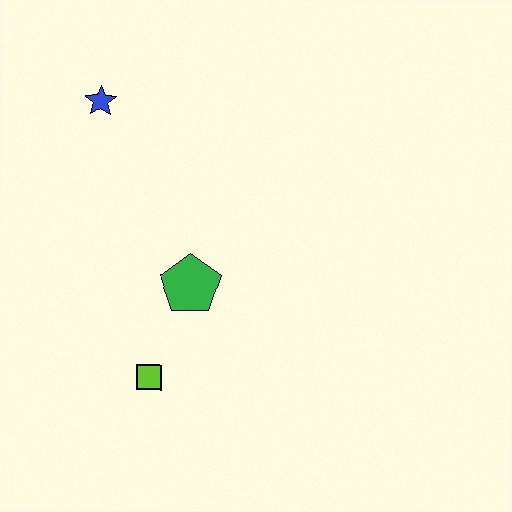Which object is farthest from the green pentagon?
The blue star is farthest from the green pentagon.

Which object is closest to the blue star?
The green pentagon is closest to the blue star.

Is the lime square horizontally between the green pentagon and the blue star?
Yes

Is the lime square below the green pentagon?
Yes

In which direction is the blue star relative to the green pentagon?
The blue star is above the green pentagon.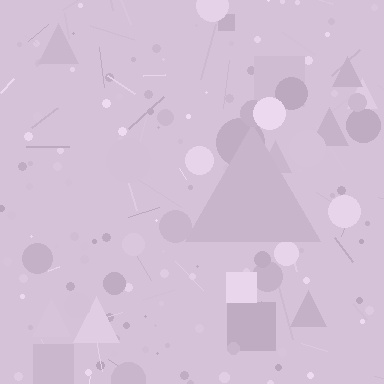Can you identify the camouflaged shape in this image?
The camouflaged shape is a triangle.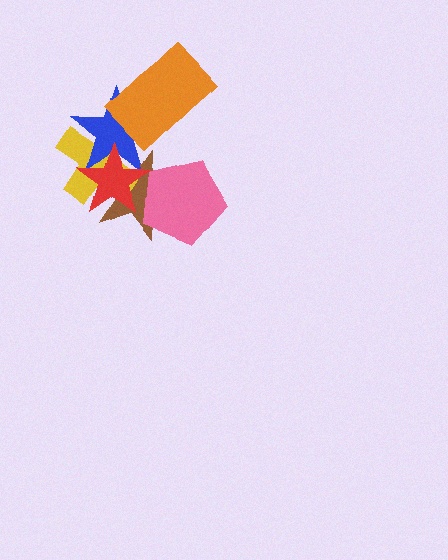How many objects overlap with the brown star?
4 objects overlap with the brown star.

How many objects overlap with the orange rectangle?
1 object overlaps with the orange rectangle.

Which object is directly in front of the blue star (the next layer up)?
The orange rectangle is directly in front of the blue star.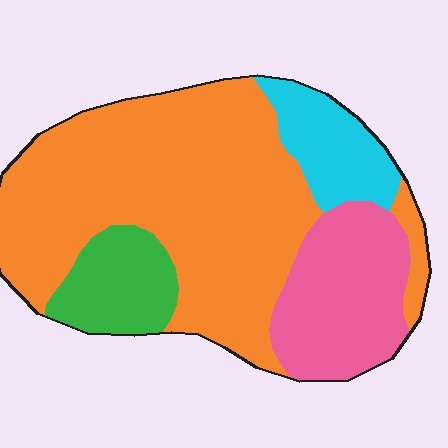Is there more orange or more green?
Orange.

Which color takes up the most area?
Orange, at roughly 60%.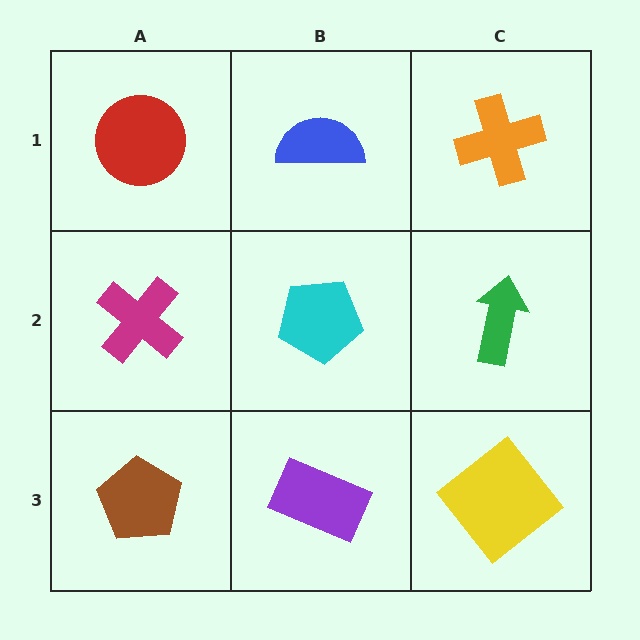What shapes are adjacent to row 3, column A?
A magenta cross (row 2, column A), a purple rectangle (row 3, column B).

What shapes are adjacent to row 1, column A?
A magenta cross (row 2, column A), a blue semicircle (row 1, column B).